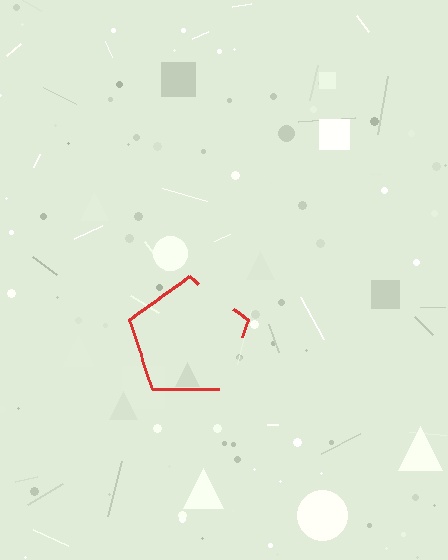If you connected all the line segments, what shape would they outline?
They would outline a pentagon.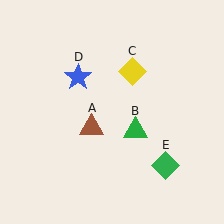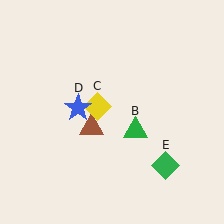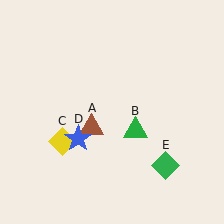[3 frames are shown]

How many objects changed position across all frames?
2 objects changed position: yellow diamond (object C), blue star (object D).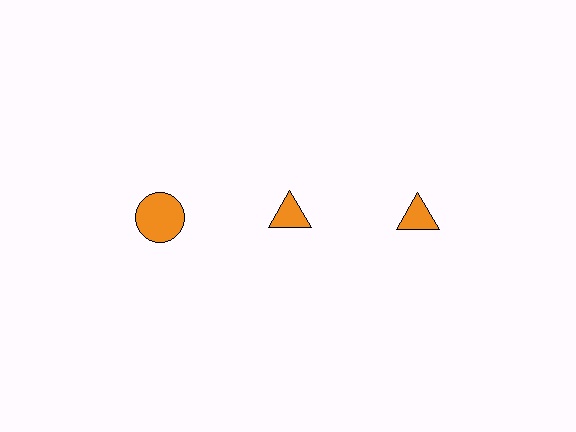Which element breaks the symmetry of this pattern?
The orange circle in the top row, leftmost column breaks the symmetry. All other shapes are orange triangles.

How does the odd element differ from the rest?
It has a different shape: circle instead of triangle.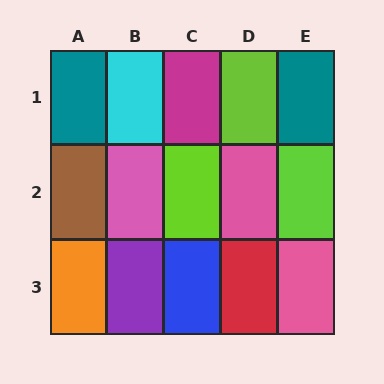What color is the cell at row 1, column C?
Magenta.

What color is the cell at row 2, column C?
Lime.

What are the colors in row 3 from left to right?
Orange, purple, blue, red, pink.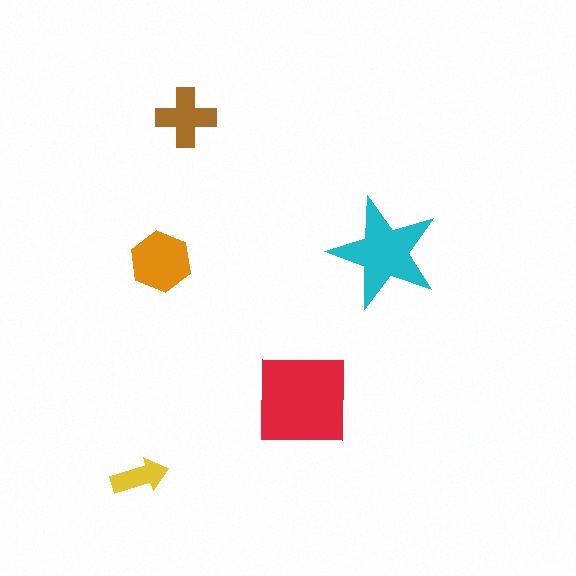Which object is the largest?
The red square.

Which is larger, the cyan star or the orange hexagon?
The cyan star.